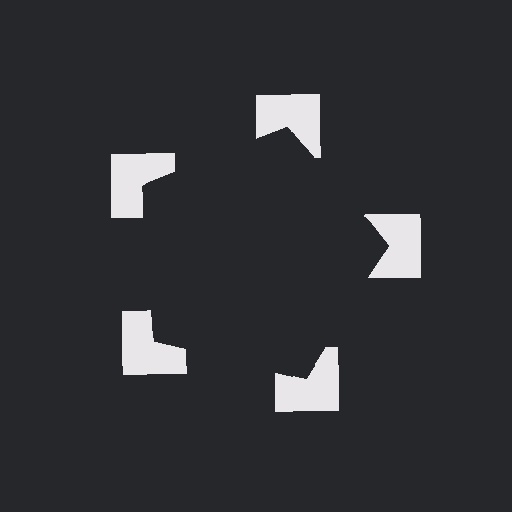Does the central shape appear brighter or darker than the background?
It typically appears slightly darker than the background, even though no actual brightness change is drawn.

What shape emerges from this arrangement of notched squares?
An illusory pentagon — its edges are inferred from the aligned wedge cuts in the notched squares, not physically drawn.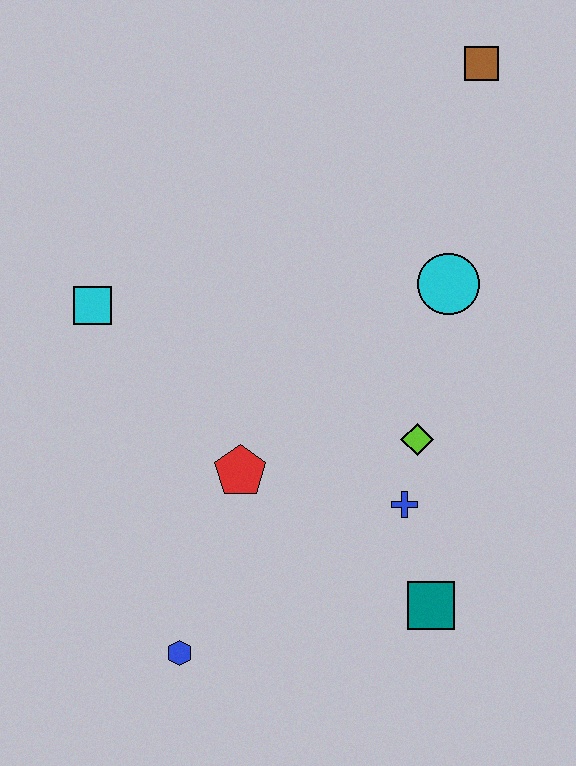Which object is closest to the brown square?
The cyan circle is closest to the brown square.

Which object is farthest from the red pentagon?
The brown square is farthest from the red pentagon.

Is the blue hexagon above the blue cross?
No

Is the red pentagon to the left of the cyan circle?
Yes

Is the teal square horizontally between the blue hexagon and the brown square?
Yes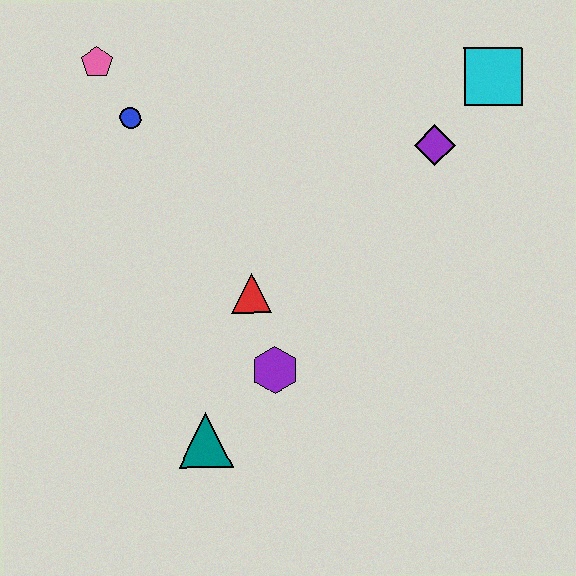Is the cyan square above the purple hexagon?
Yes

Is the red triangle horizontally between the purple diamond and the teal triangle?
Yes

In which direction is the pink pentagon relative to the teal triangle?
The pink pentagon is above the teal triangle.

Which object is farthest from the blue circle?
The cyan square is farthest from the blue circle.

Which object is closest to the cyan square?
The purple diamond is closest to the cyan square.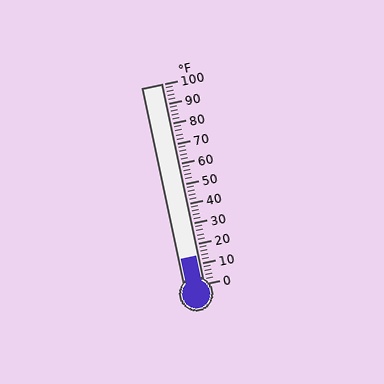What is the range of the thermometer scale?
The thermometer scale ranges from 0°F to 100°F.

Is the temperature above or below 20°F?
The temperature is below 20°F.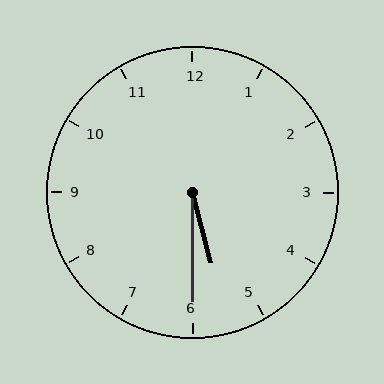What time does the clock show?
5:30.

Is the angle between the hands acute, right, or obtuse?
It is acute.